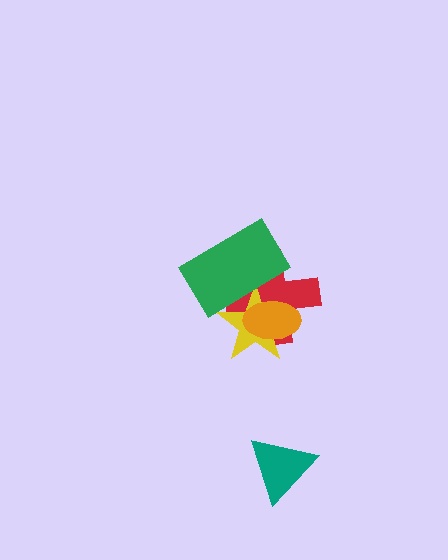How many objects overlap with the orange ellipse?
3 objects overlap with the orange ellipse.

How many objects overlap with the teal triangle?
0 objects overlap with the teal triangle.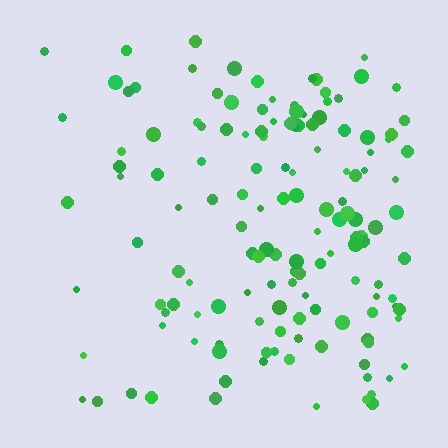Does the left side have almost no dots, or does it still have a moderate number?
Still a moderate number, just noticeably fewer than the right.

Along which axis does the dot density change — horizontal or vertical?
Horizontal.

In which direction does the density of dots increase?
From left to right, with the right side densest.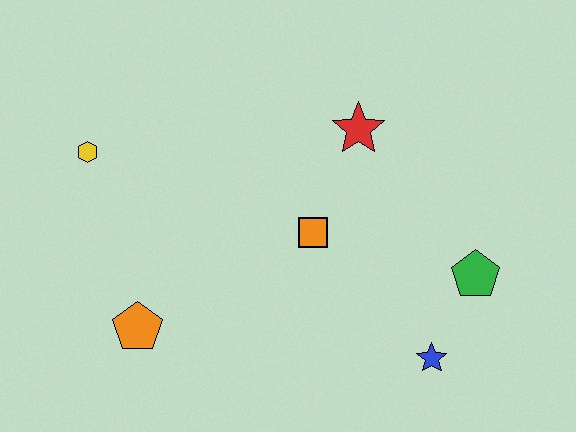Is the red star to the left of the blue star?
Yes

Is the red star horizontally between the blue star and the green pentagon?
No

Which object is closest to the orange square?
The red star is closest to the orange square.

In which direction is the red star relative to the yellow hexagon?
The red star is to the right of the yellow hexagon.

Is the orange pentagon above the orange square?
No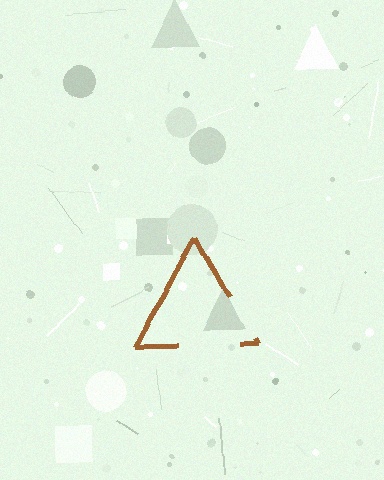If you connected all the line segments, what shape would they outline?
They would outline a triangle.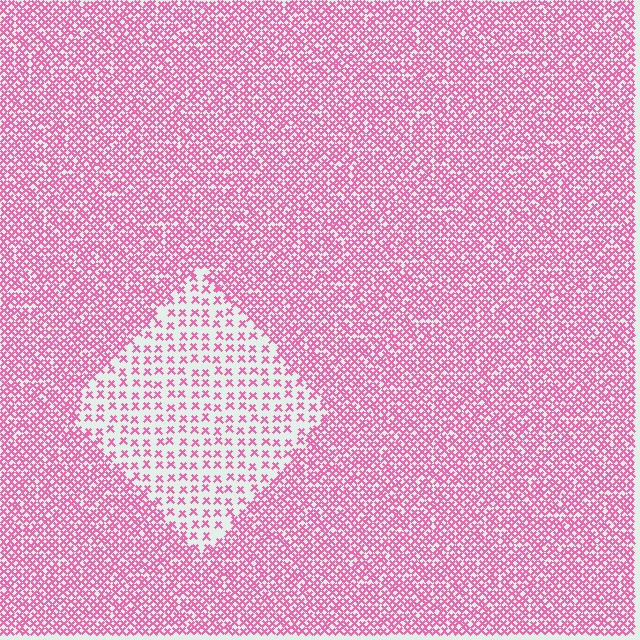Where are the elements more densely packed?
The elements are more densely packed outside the diamond boundary.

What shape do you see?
I see a diamond.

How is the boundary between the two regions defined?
The boundary is defined by a change in element density (approximately 2.5x ratio). All elements are the same color, size, and shape.